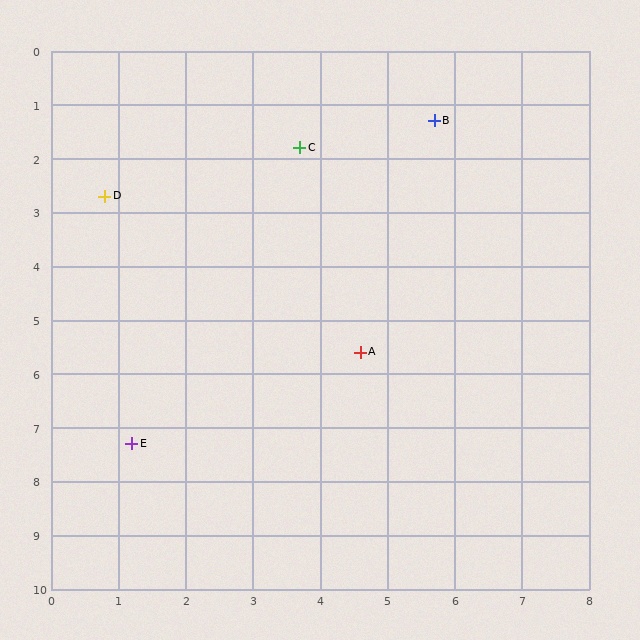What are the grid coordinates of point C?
Point C is at approximately (3.7, 1.8).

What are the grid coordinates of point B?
Point B is at approximately (5.7, 1.3).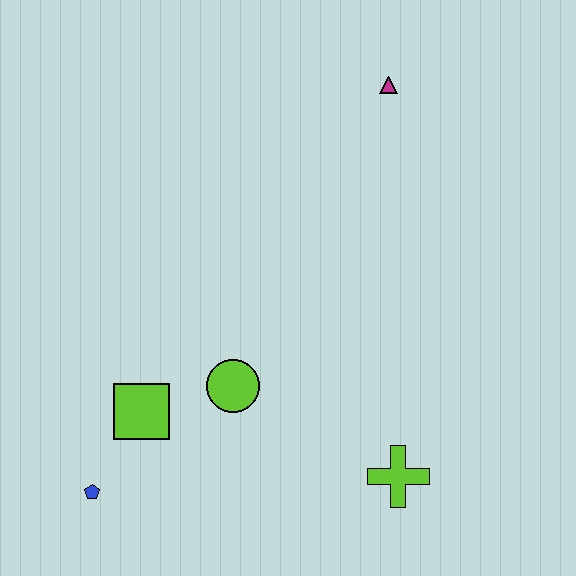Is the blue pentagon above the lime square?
No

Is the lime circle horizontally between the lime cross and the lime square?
Yes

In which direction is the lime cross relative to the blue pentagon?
The lime cross is to the right of the blue pentagon.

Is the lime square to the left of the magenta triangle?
Yes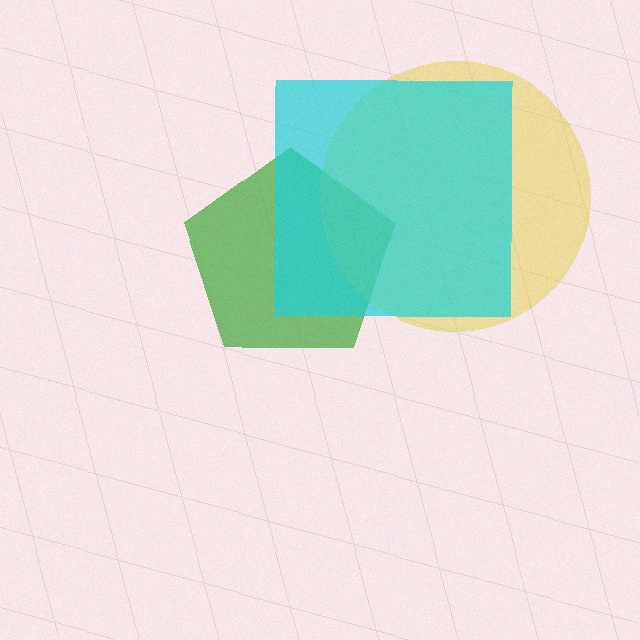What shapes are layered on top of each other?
The layered shapes are: a green pentagon, a yellow circle, a cyan square.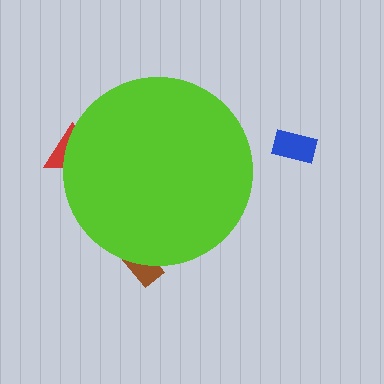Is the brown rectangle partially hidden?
Yes, the brown rectangle is partially hidden behind the lime circle.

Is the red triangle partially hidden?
Yes, the red triangle is partially hidden behind the lime circle.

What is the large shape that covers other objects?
A lime circle.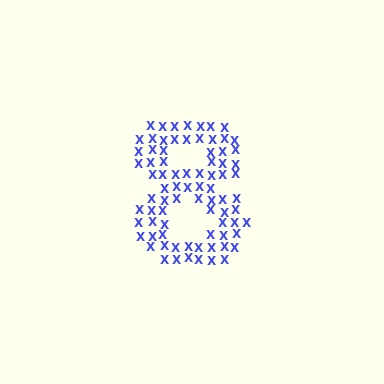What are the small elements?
The small elements are letter X's.